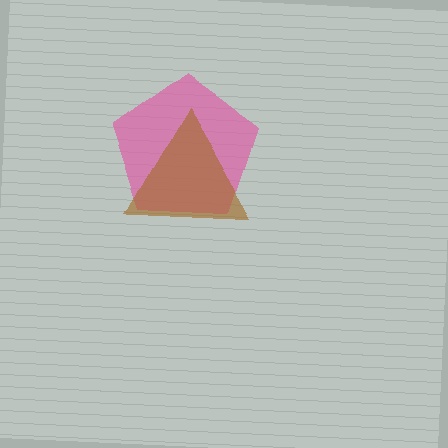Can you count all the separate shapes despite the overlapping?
Yes, there are 2 separate shapes.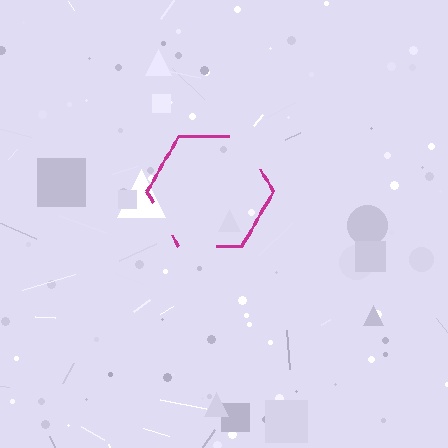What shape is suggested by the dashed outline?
The dashed outline suggests a hexagon.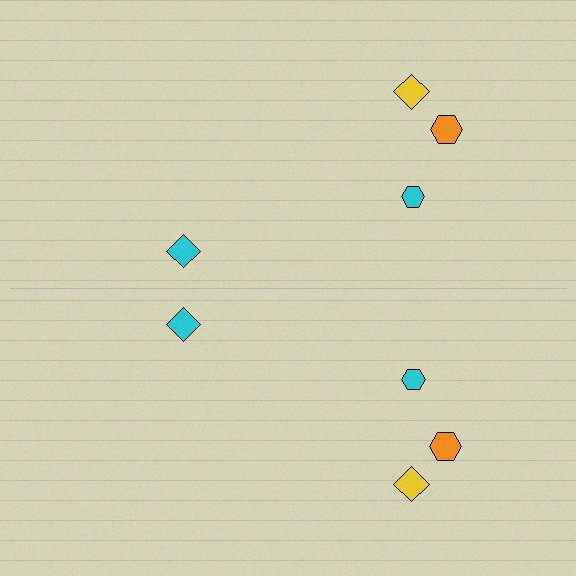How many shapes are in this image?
There are 8 shapes in this image.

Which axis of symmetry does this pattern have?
The pattern has a horizontal axis of symmetry running through the center of the image.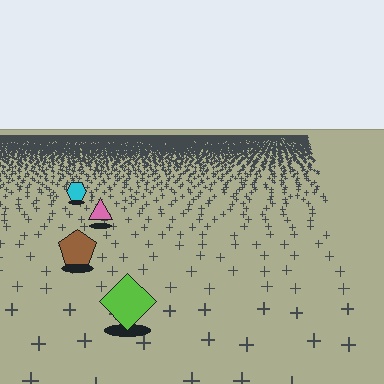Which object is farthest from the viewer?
The cyan hexagon is farthest from the viewer. It appears smaller and the ground texture around it is denser.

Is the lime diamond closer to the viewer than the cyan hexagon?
Yes. The lime diamond is closer — you can tell from the texture gradient: the ground texture is coarser near it.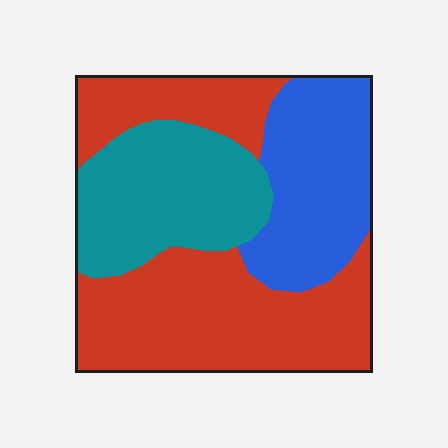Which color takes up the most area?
Red, at roughly 50%.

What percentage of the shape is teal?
Teal takes up about one quarter (1/4) of the shape.